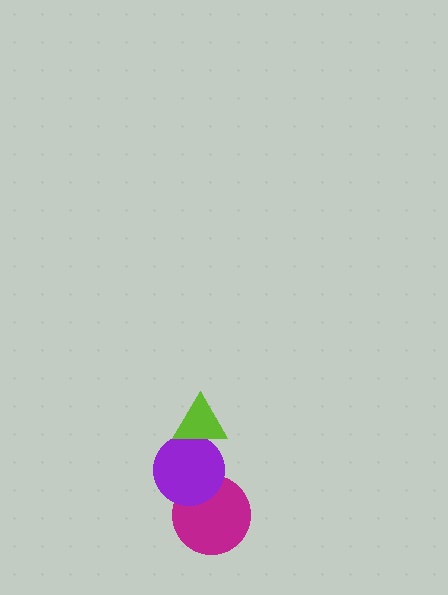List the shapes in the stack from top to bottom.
From top to bottom: the lime triangle, the purple circle, the magenta circle.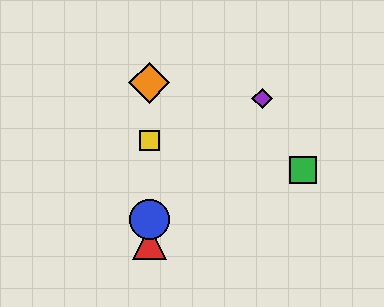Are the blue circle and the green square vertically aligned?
No, the blue circle is at x≈149 and the green square is at x≈303.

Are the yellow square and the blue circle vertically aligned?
Yes, both are at x≈149.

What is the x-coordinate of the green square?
The green square is at x≈303.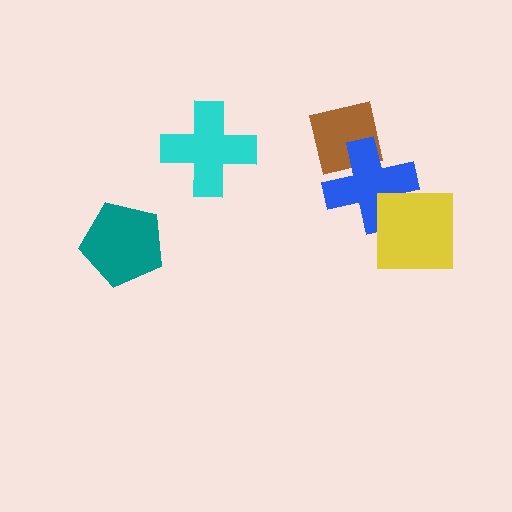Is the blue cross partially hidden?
Yes, it is partially covered by another shape.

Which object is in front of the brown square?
The blue cross is in front of the brown square.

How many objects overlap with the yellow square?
1 object overlaps with the yellow square.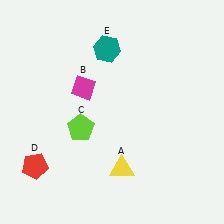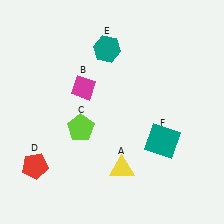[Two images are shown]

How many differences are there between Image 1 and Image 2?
There is 1 difference between the two images.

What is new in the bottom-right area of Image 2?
A teal square (F) was added in the bottom-right area of Image 2.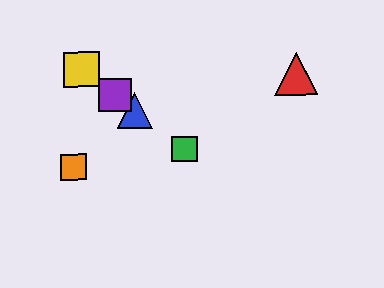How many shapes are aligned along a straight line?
4 shapes (the blue triangle, the green square, the yellow square, the purple square) are aligned along a straight line.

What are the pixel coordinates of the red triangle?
The red triangle is at (296, 74).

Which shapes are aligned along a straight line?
The blue triangle, the green square, the yellow square, the purple square are aligned along a straight line.